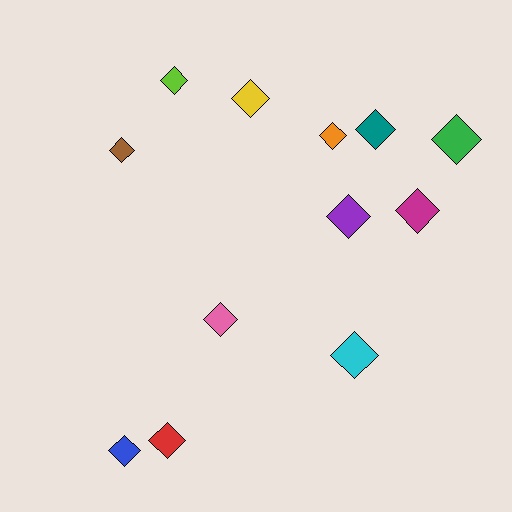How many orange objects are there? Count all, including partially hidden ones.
There is 1 orange object.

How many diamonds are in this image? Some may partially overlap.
There are 12 diamonds.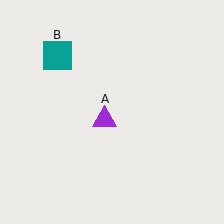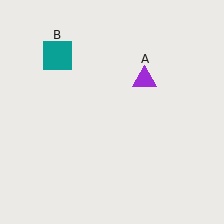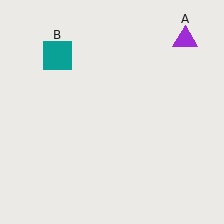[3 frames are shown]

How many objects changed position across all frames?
1 object changed position: purple triangle (object A).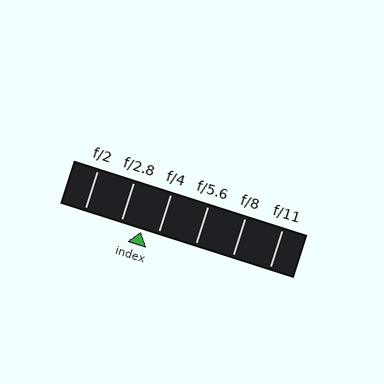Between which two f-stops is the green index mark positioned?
The index mark is between f/2.8 and f/4.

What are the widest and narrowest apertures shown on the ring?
The widest aperture shown is f/2 and the narrowest is f/11.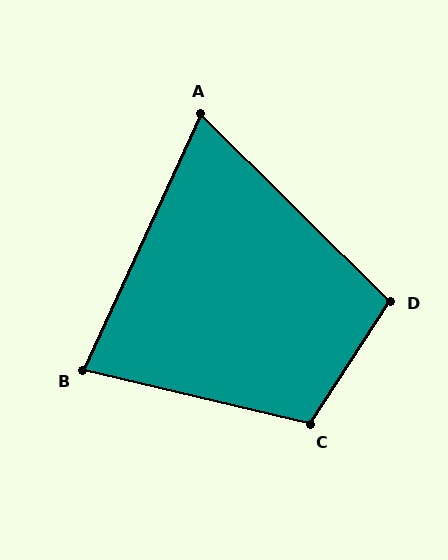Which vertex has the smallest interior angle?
A, at approximately 70 degrees.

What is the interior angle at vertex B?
Approximately 78 degrees (acute).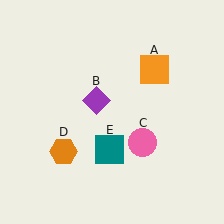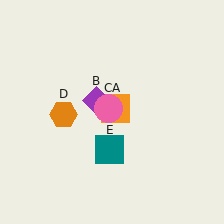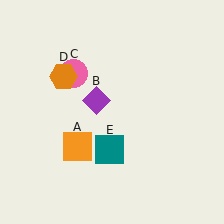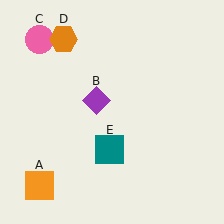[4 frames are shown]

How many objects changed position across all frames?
3 objects changed position: orange square (object A), pink circle (object C), orange hexagon (object D).